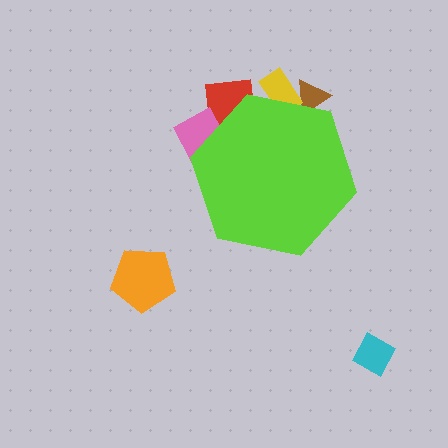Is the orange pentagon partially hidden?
No, the orange pentagon is fully visible.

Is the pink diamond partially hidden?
Yes, the pink diamond is partially hidden behind the lime hexagon.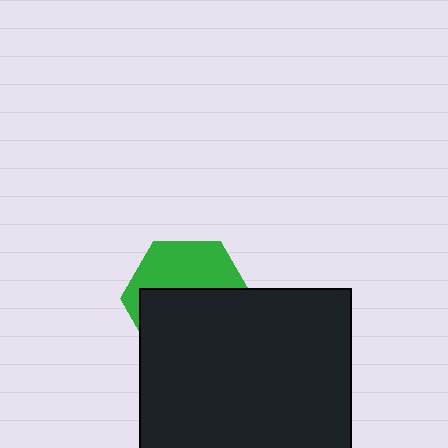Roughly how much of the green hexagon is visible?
A small part of it is visible (roughly 42%).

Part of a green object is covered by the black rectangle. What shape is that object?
It is a hexagon.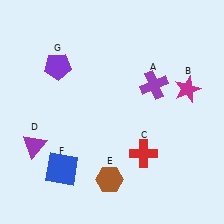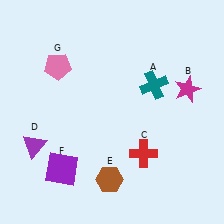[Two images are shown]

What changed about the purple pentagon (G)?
In Image 1, G is purple. In Image 2, it changed to pink.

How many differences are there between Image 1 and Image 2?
There are 3 differences between the two images.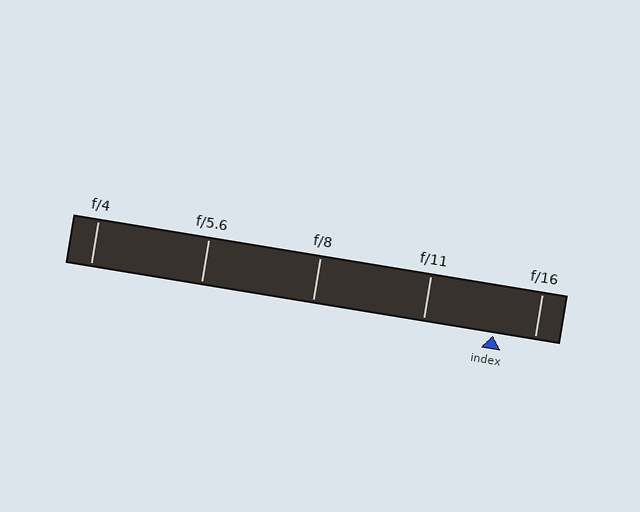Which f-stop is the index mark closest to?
The index mark is closest to f/16.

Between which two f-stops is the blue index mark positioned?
The index mark is between f/11 and f/16.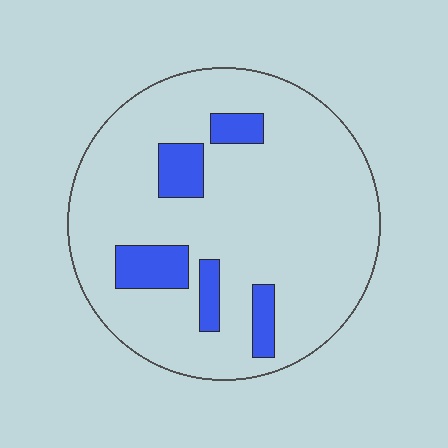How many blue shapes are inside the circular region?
5.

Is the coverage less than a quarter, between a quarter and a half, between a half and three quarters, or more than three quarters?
Less than a quarter.